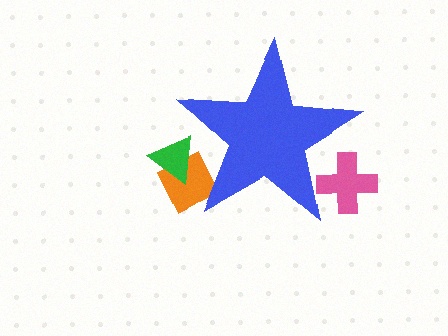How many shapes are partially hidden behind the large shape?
3 shapes are partially hidden.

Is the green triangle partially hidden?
Yes, the green triangle is partially hidden behind the blue star.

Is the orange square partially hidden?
Yes, the orange square is partially hidden behind the blue star.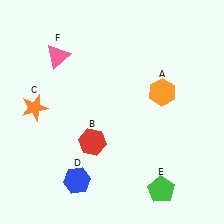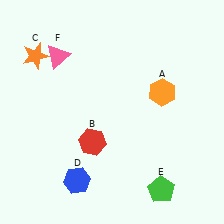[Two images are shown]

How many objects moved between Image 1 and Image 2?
1 object moved between the two images.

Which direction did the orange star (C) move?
The orange star (C) moved up.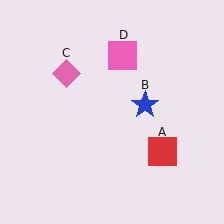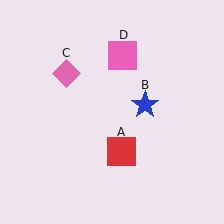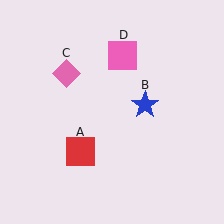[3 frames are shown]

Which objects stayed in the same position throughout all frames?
Blue star (object B) and pink diamond (object C) and pink square (object D) remained stationary.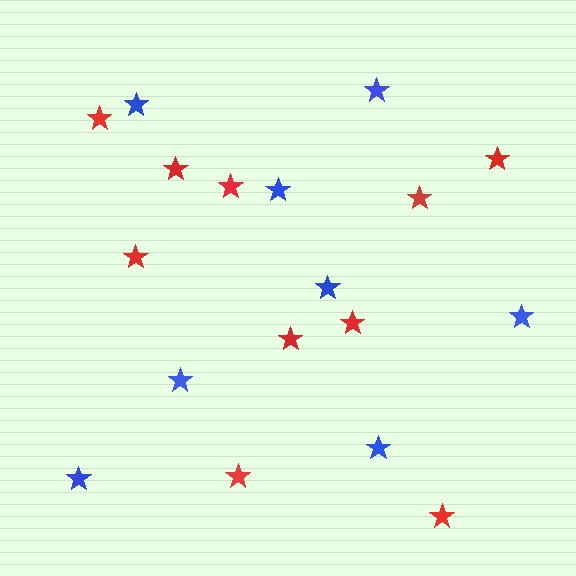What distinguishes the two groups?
There are 2 groups: one group of red stars (10) and one group of blue stars (8).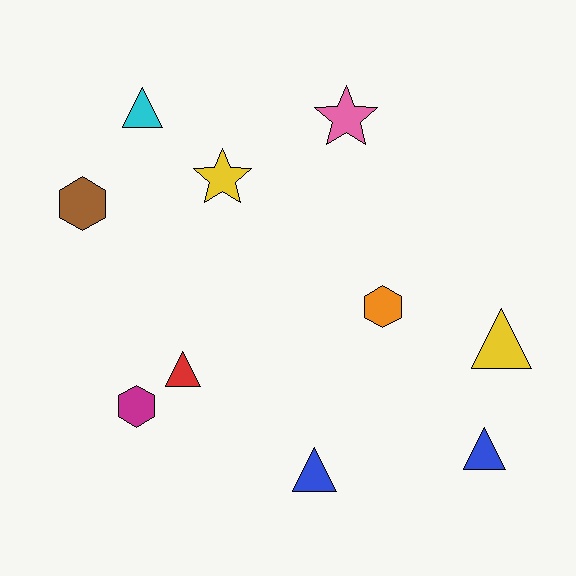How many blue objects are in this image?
There are 2 blue objects.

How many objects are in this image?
There are 10 objects.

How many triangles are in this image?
There are 5 triangles.